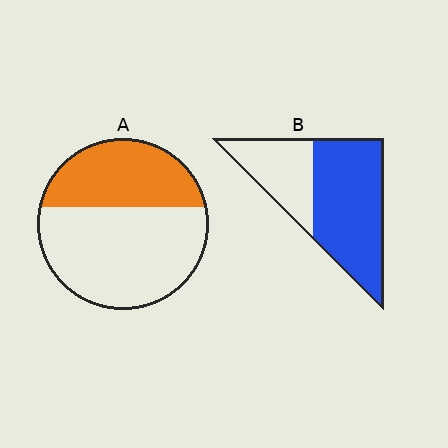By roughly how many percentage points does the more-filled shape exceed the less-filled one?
By roughly 30 percentage points (B over A).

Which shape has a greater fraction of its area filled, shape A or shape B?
Shape B.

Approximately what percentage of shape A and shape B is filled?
A is approximately 35% and B is approximately 65%.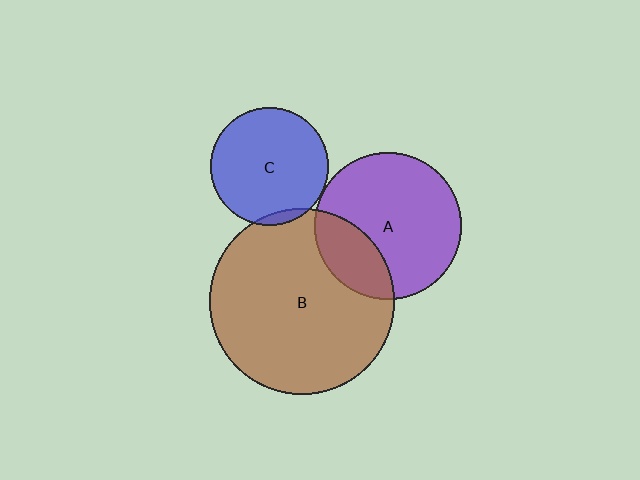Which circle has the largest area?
Circle B (brown).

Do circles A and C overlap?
Yes.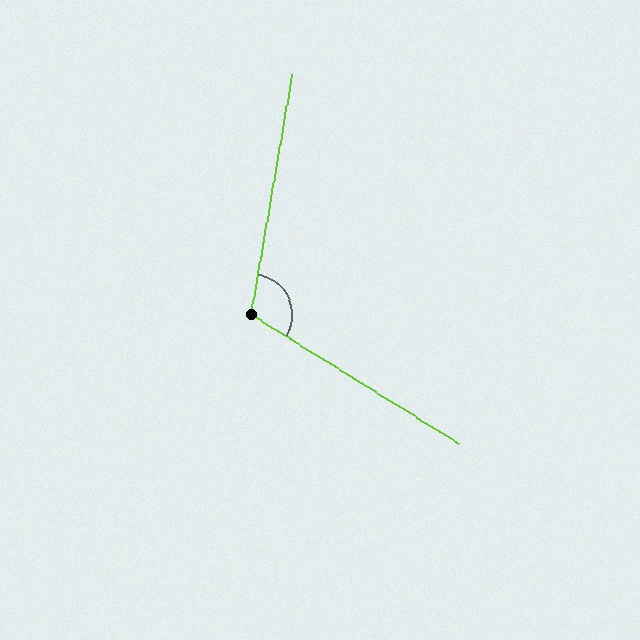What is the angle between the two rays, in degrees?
Approximately 112 degrees.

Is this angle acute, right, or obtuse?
It is obtuse.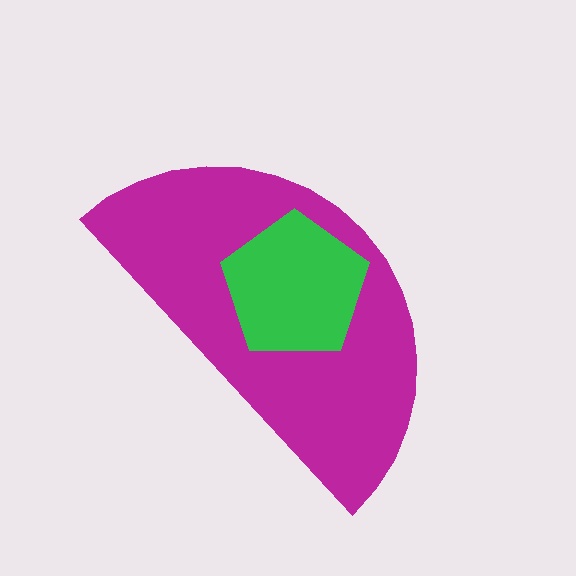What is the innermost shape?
The green pentagon.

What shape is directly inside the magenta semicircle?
The green pentagon.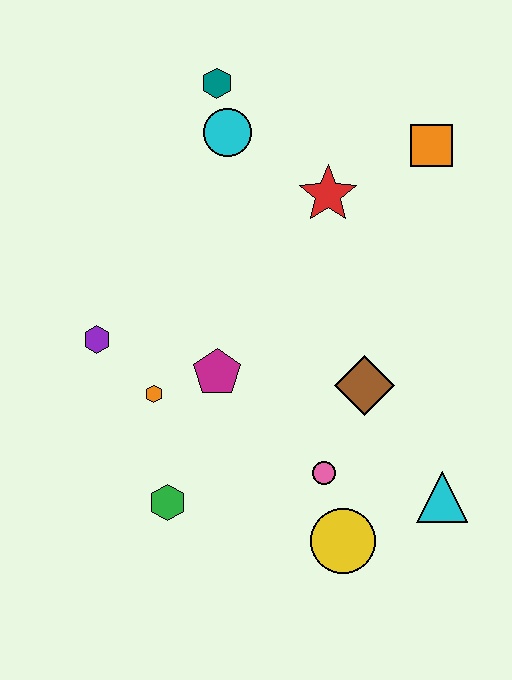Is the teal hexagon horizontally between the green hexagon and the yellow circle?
Yes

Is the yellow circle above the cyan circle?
No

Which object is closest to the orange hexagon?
The magenta pentagon is closest to the orange hexagon.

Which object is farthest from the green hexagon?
The orange square is farthest from the green hexagon.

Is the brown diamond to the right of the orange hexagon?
Yes